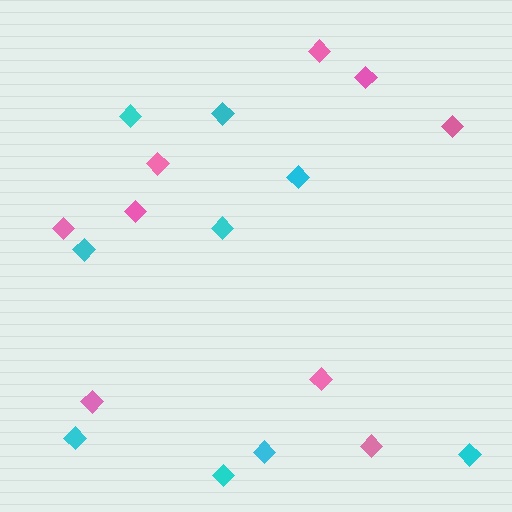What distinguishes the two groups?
There are 2 groups: one group of pink diamonds (9) and one group of cyan diamonds (9).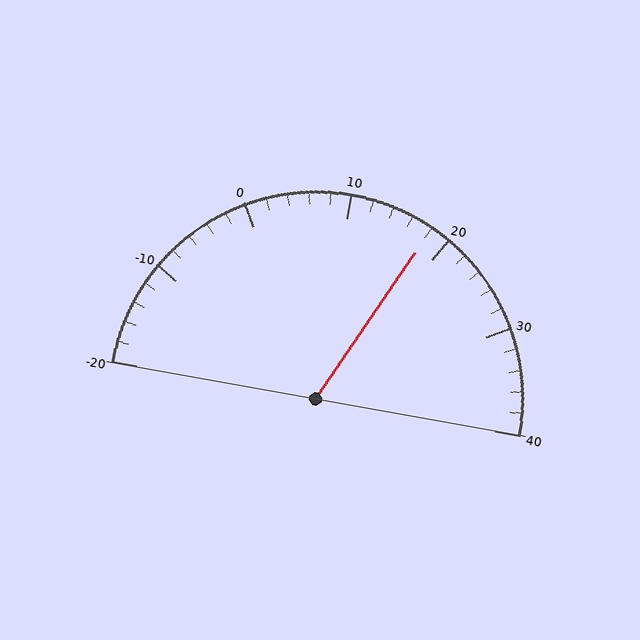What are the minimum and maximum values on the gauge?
The gauge ranges from -20 to 40.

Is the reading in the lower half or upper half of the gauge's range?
The reading is in the upper half of the range (-20 to 40).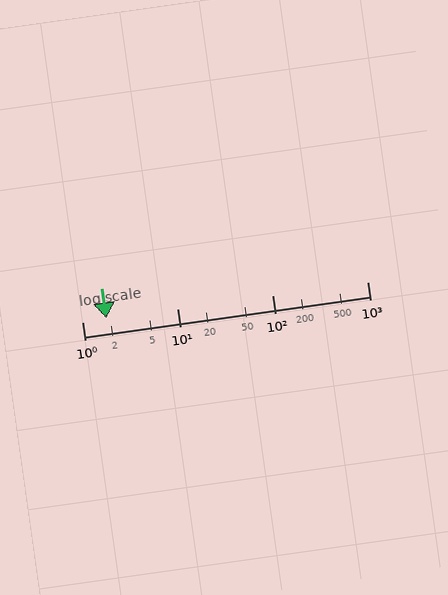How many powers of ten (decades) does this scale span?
The scale spans 3 decades, from 1 to 1000.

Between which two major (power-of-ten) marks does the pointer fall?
The pointer is between 1 and 10.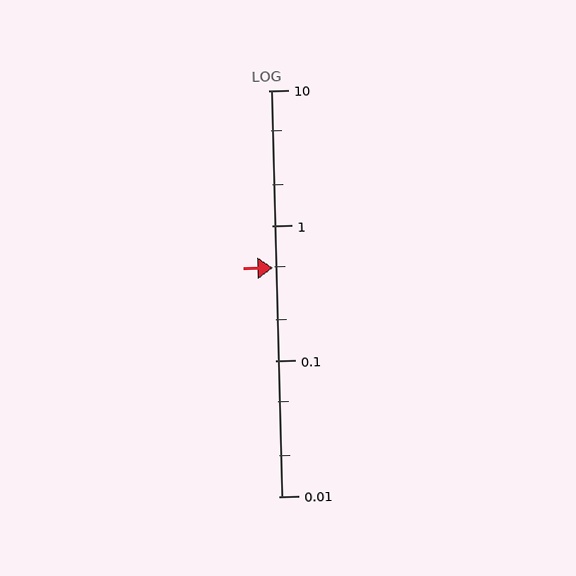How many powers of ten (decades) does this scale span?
The scale spans 3 decades, from 0.01 to 10.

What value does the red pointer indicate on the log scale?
The pointer indicates approximately 0.49.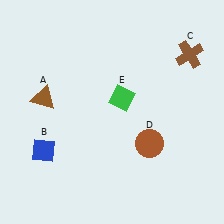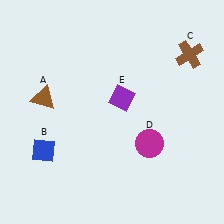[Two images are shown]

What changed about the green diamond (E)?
In Image 1, E is green. In Image 2, it changed to purple.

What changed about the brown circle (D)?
In Image 1, D is brown. In Image 2, it changed to magenta.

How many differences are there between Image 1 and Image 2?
There are 2 differences between the two images.